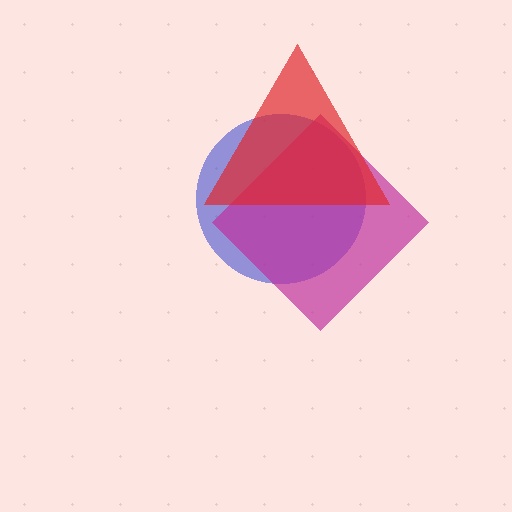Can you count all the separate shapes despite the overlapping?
Yes, there are 3 separate shapes.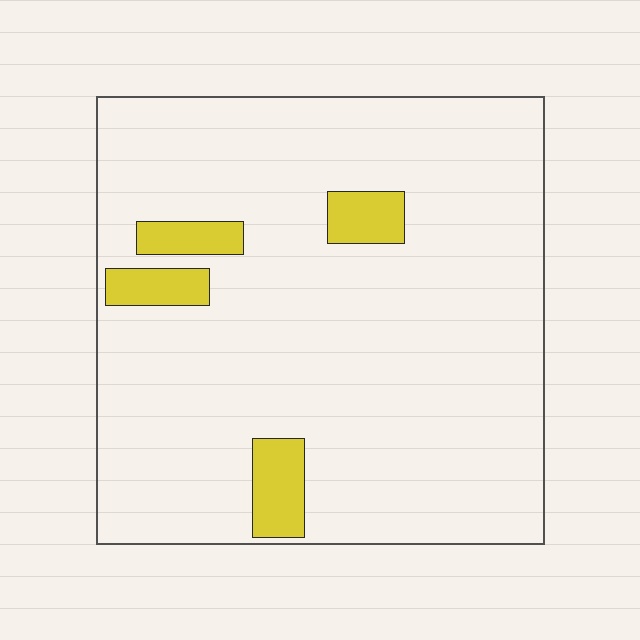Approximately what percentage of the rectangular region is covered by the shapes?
Approximately 10%.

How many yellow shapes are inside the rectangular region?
4.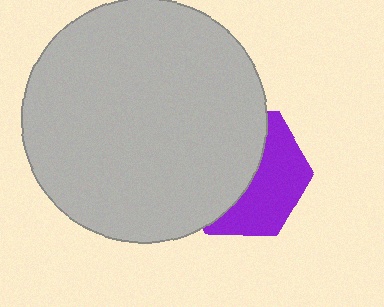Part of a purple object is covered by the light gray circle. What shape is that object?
It is a hexagon.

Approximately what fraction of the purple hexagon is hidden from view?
Roughly 56% of the purple hexagon is hidden behind the light gray circle.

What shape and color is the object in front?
The object in front is a light gray circle.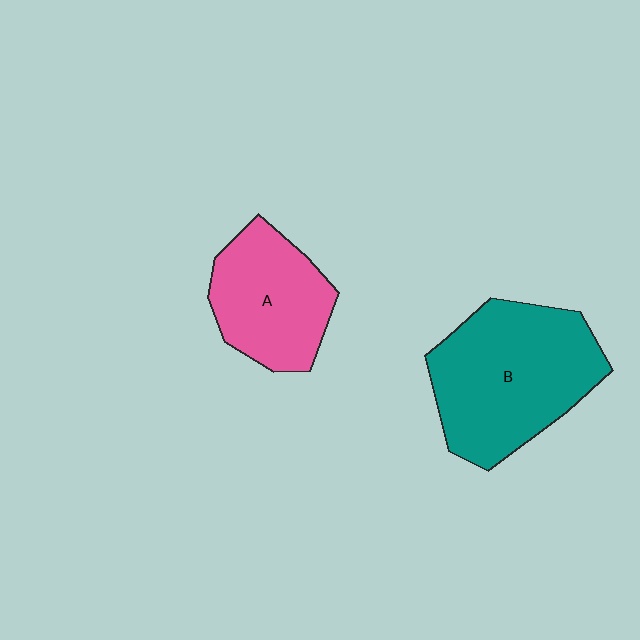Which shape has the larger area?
Shape B (teal).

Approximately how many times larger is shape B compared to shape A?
Approximately 1.5 times.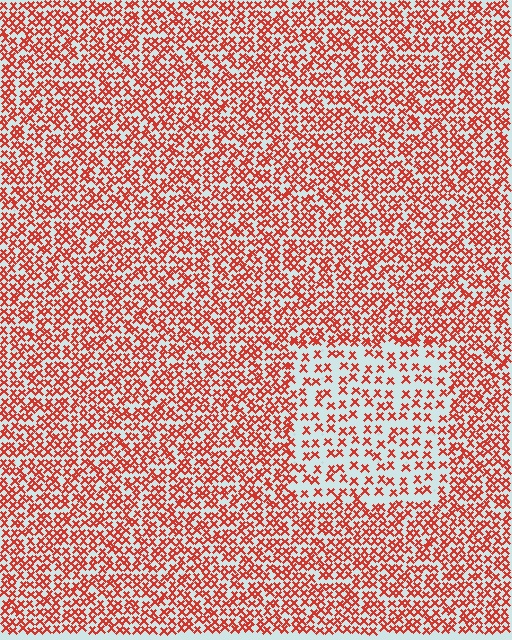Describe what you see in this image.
The image contains small red elements arranged at two different densities. A rectangle-shaped region is visible where the elements are less densely packed than the surrounding area.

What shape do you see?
I see a rectangle.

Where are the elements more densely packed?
The elements are more densely packed outside the rectangle boundary.